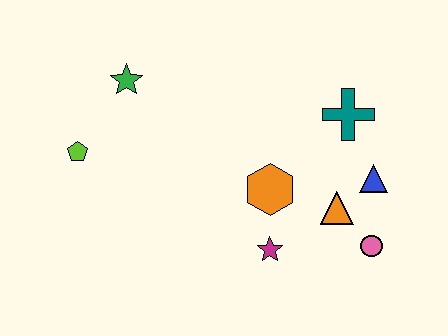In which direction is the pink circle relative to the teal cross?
The pink circle is below the teal cross.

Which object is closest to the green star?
The lime pentagon is closest to the green star.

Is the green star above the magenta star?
Yes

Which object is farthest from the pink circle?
The lime pentagon is farthest from the pink circle.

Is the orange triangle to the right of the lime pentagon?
Yes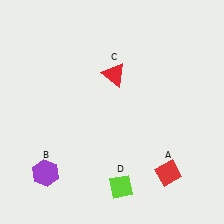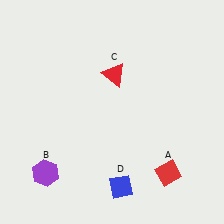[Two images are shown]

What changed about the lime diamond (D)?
In Image 1, D is lime. In Image 2, it changed to blue.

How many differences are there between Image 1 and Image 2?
There is 1 difference between the two images.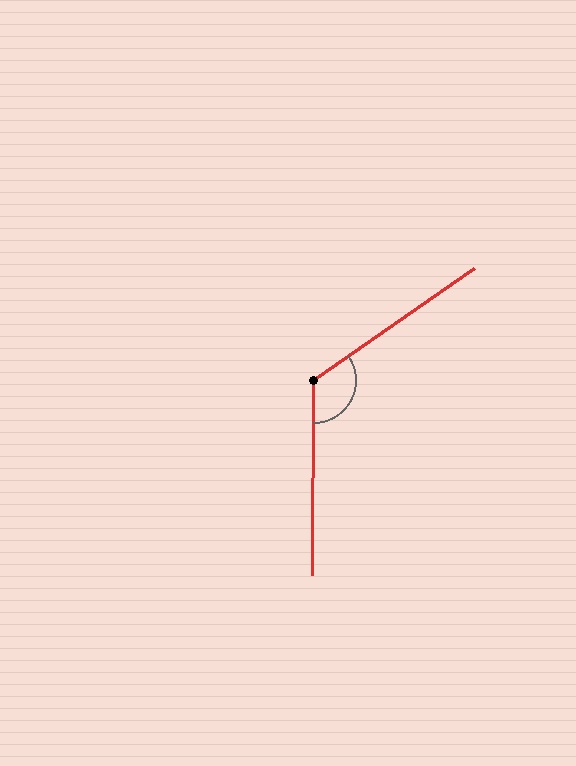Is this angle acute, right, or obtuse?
It is obtuse.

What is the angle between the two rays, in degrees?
Approximately 125 degrees.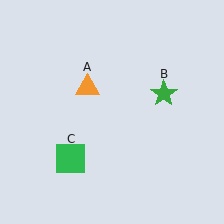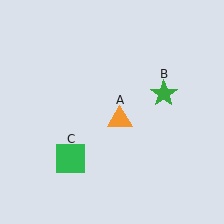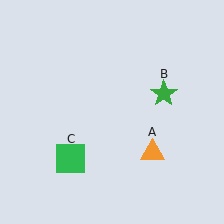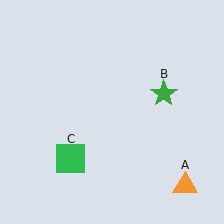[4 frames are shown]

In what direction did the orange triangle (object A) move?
The orange triangle (object A) moved down and to the right.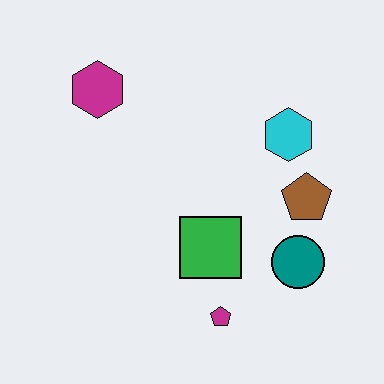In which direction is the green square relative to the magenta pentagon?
The green square is above the magenta pentagon.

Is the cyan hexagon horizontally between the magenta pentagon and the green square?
No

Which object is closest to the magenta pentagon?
The green square is closest to the magenta pentagon.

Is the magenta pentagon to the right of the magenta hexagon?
Yes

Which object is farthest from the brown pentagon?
The magenta hexagon is farthest from the brown pentagon.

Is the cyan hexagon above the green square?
Yes